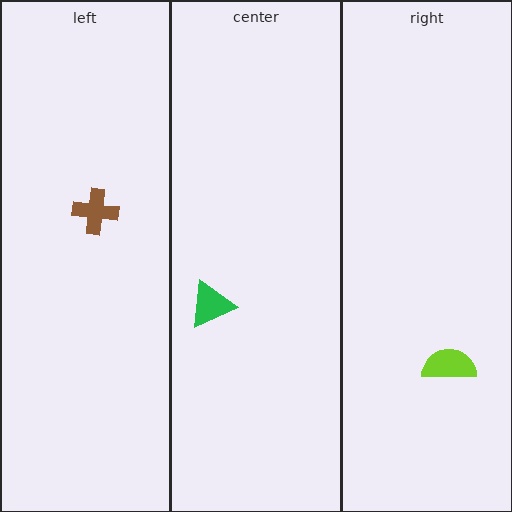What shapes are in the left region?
The brown cross.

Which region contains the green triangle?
The center region.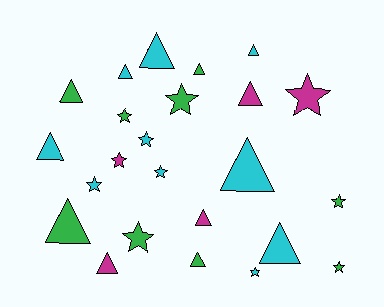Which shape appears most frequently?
Triangle, with 13 objects.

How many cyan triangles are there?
There are 6 cyan triangles.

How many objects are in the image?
There are 24 objects.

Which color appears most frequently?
Cyan, with 10 objects.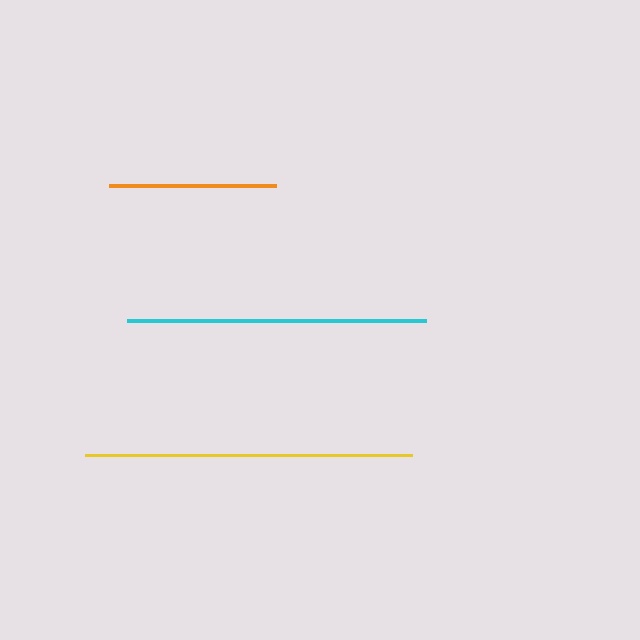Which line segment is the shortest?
The orange line is the shortest at approximately 167 pixels.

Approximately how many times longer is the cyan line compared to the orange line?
The cyan line is approximately 1.8 times the length of the orange line.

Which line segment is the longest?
The yellow line is the longest at approximately 327 pixels.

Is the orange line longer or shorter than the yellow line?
The yellow line is longer than the orange line.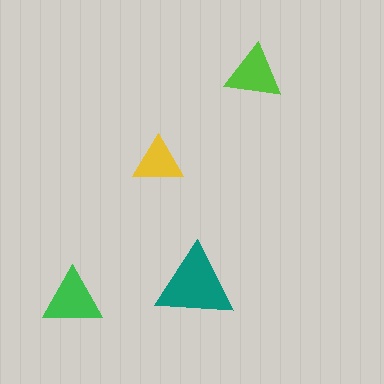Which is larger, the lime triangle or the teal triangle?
The teal one.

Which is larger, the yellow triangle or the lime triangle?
The lime one.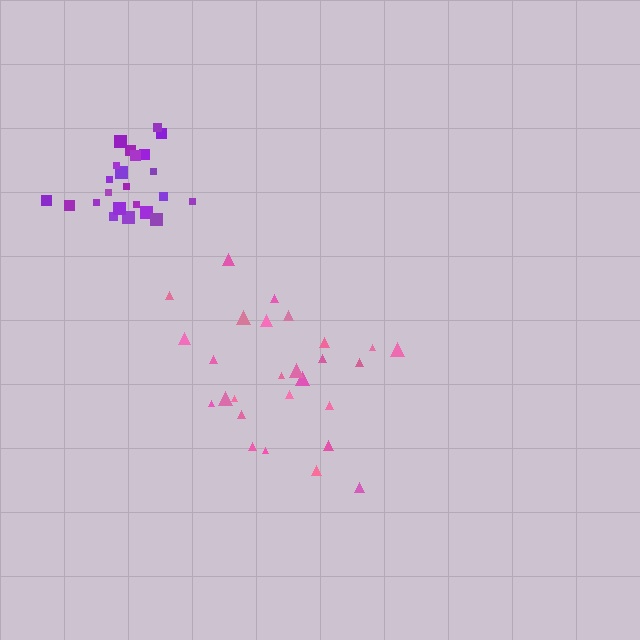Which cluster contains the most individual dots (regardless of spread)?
Pink (27).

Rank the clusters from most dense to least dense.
purple, pink.